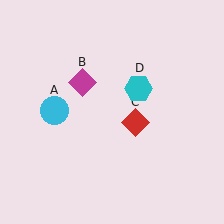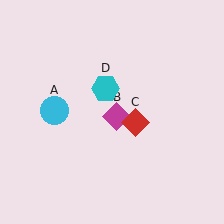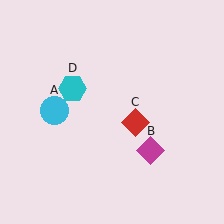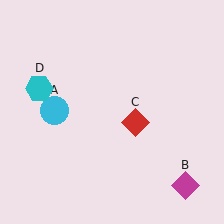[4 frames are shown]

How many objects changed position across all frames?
2 objects changed position: magenta diamond (object B), cyan hexagon (object D).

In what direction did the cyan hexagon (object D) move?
The cyan hexagon (object D) moved left.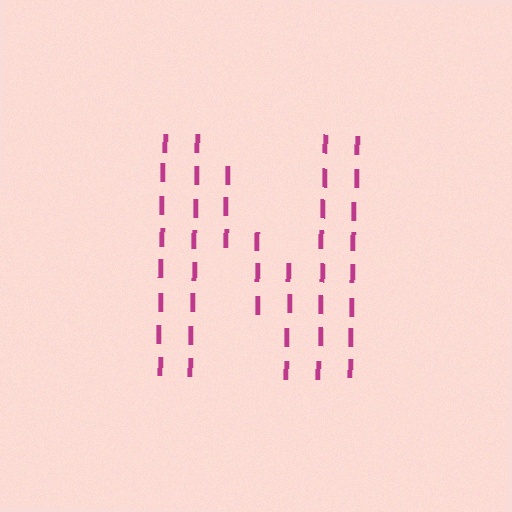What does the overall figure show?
The overall figure shows the letter N.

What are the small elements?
The small elements are letter I's.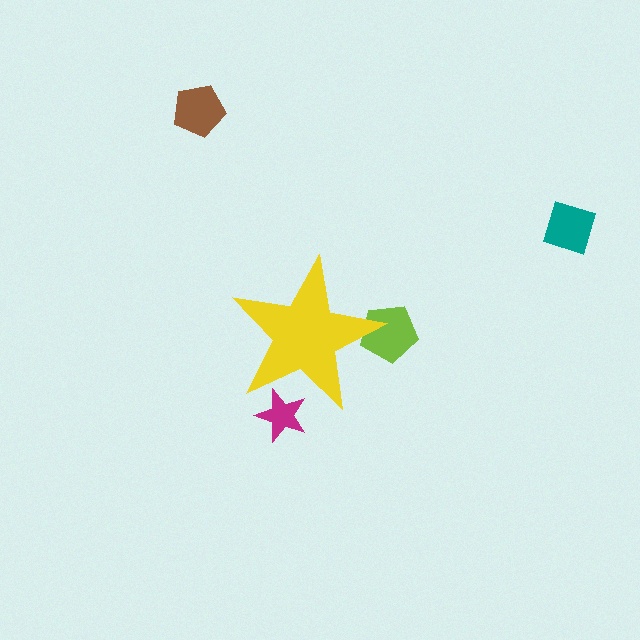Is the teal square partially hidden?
No, the teal square is fully visible.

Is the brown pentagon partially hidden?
No, the brown pentagon is fully visible.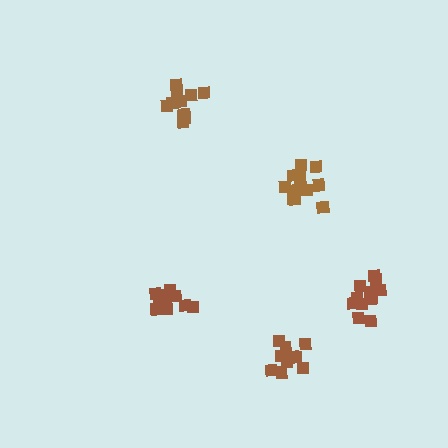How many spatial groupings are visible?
There are 5 spatial groupings.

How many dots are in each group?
Group 1: 13 dots, Group 2: 13 dots, Group 3: 11 dots, Group 4: 10 dots, Group 5: 13 dots (60 total).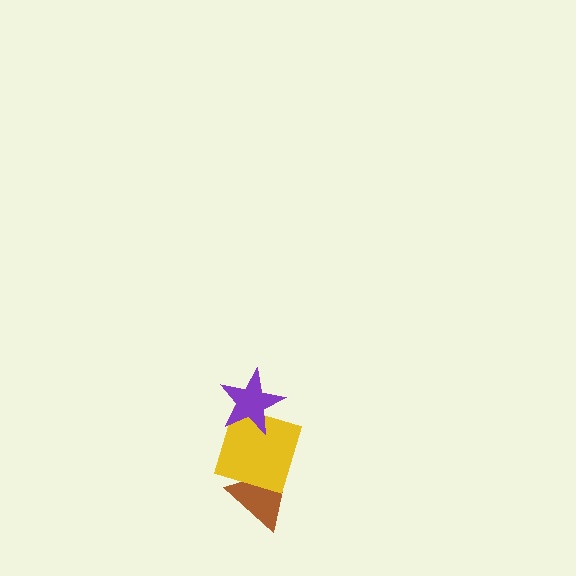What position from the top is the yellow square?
The yellow square is 2nd from the top.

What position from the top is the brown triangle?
The brown triangle is 3rd from the top.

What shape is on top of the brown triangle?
The yellow square is on top of the brown triangle.